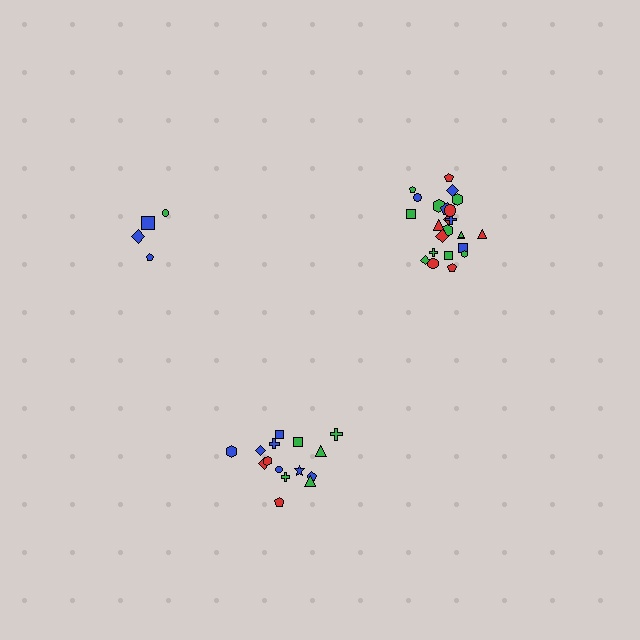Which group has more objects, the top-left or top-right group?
The top-right group.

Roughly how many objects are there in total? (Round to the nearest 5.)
Roughly 45 objects in total.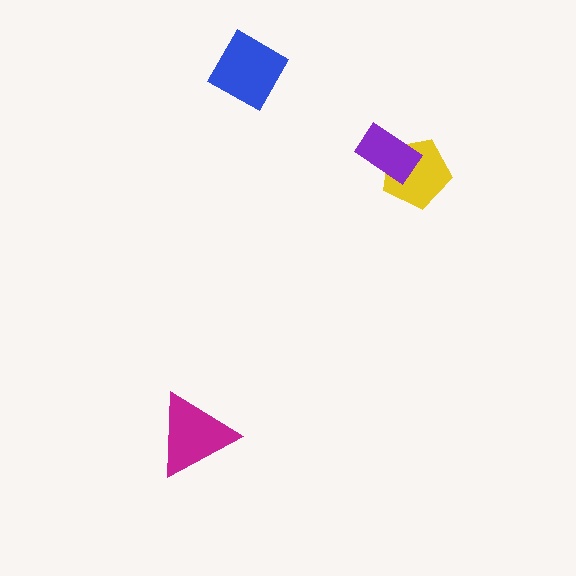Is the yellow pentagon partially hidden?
Yes, it is partially covered by another shape.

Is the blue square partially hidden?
No, no other shape covers it.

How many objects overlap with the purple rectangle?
1 object overlaps with the purple rectangle.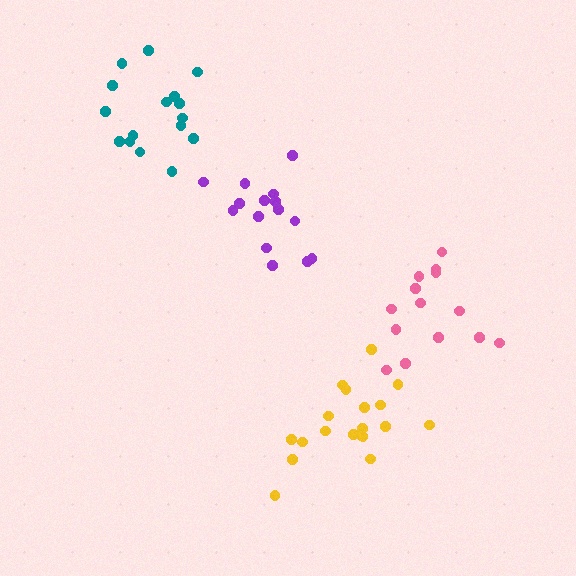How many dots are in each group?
Group 1: 15 dots, Group 2: 14 dots, Group 3: 16 dots, Group 4: 19 dots (64 total).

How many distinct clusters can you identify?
There are 4 distinct clusters.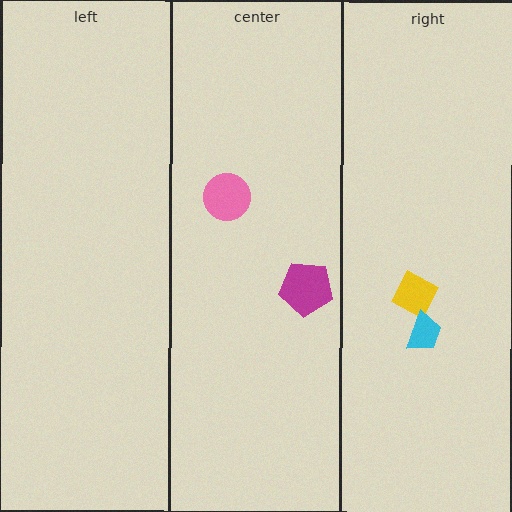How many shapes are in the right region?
2.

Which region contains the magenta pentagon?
The center region.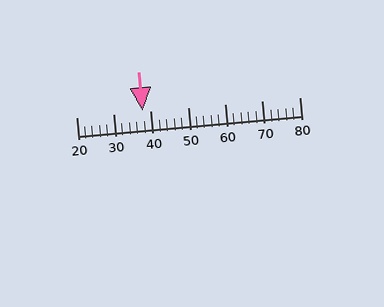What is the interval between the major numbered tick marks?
The major tick marks are spaced 10 units apart.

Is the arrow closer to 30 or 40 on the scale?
The arrow is closer to 40.